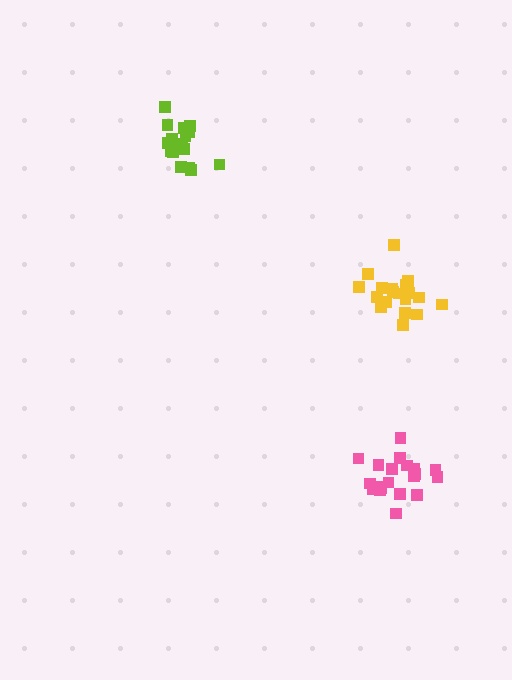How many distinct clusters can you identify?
There are 3 distinct clusters.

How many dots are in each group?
Group 1: 18 dots, Group 2: 20 dots, Group 3: 19 dots (57 total).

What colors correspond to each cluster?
The clusters are colored: lime, pink, yellow.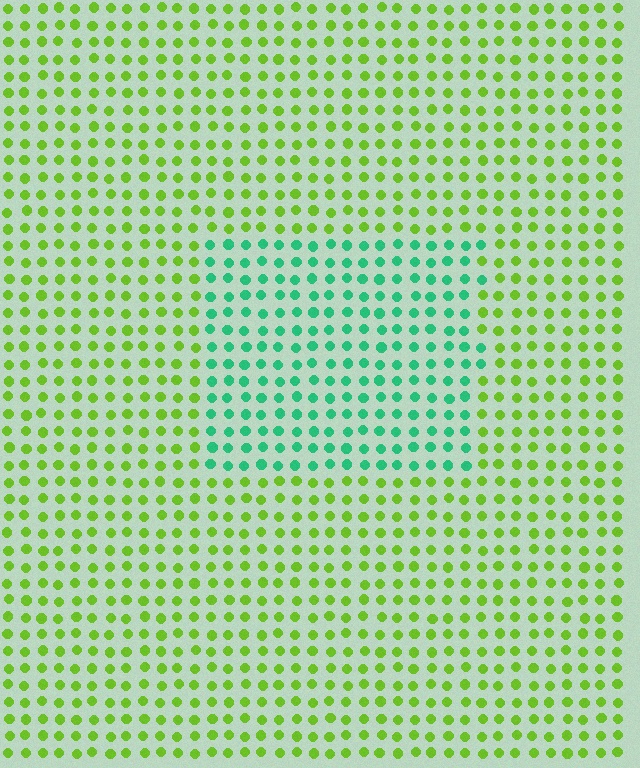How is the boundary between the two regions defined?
The boundary is defined purely by a slight shift in hue (about 59 degrees). Spacing, size, and orientation are identical on both sides.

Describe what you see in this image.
The image is filled with small lime elements in a uniform arrangement. A rectangle-shaped region is visible where the elements are tinted to a slightly different hue, forming a subtle color boundary.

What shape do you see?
I see a rectangle.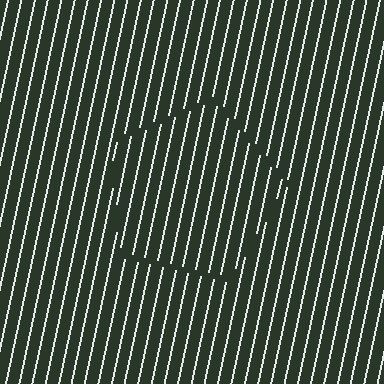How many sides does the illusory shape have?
5 sides — the line-ends trace a pentagon.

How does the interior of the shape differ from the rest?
The interior of the shape contains the same grating, shifted by half a period — the contour is defined by the phase discontinuity where line-ends from the inner and outer gratings abut.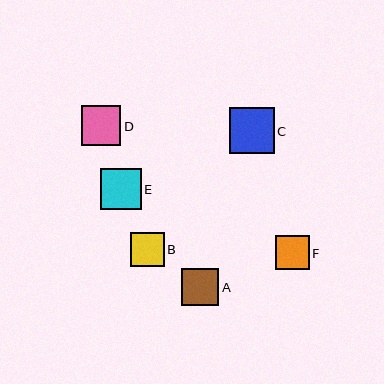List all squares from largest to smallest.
From largest to smallest: C, E, D, A, B, F.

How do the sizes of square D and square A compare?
Square D and square A are approximately the same size.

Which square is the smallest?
Square F is the smallest with a size of approximately 34 pixels.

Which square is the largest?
Square C is the largest with a size of approximately 45 pixels.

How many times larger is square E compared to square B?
Square E is approximately 1.2 times the size of square B.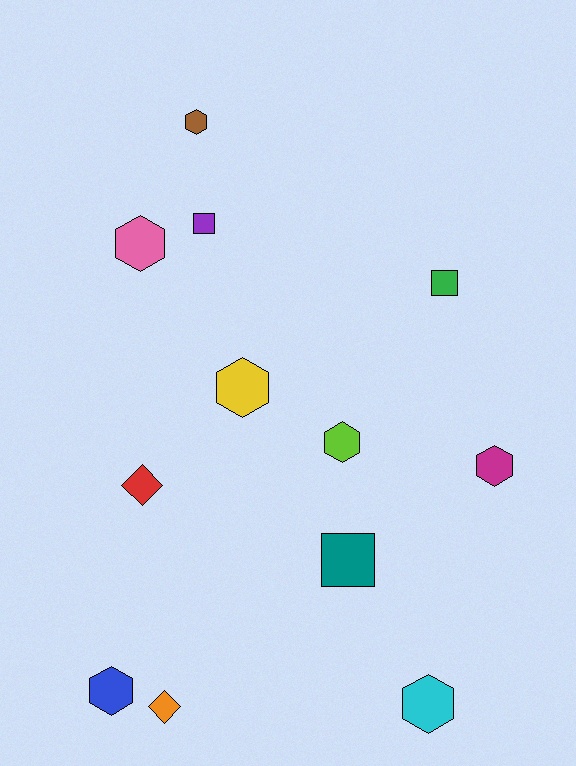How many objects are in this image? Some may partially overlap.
There are 12 objects.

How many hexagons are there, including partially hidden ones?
There are 7 hexagons.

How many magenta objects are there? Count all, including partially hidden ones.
There is 1 magenta object.